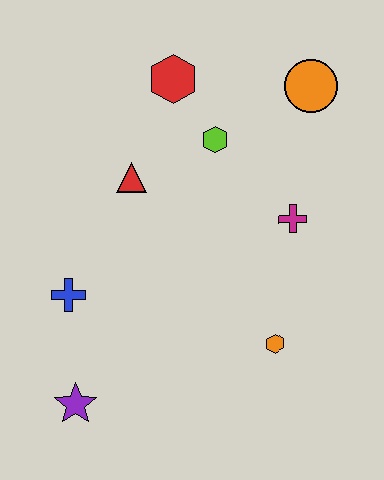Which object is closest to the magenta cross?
The lime hexagon is closest to the magenta cross.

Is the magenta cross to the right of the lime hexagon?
Yes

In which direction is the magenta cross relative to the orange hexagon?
The magenta cross is above the orange hexagon.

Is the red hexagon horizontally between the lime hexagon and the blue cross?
Yes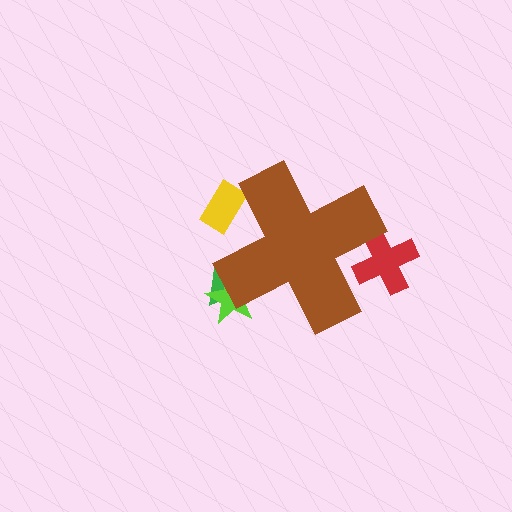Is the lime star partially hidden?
Yes, the lime star is partially hidden behind the brown cross.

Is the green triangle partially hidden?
Yes, the green triangle is partially hidden behind the brown cross.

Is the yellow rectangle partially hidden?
Yes, the yellow rectangle is partially hidden behind the brown cross.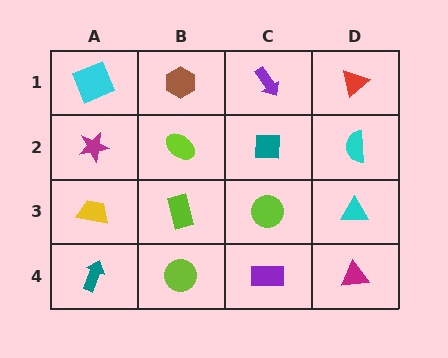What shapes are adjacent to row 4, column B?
A lime rectangle (row 3, column B), a teal arrow (row 4, column A), a purple rectangle (row 4, column C).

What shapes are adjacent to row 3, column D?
A cyan semicircle (row 2, column D), a magenta triangle (row 4, column D), a lime circle (row 3, column C).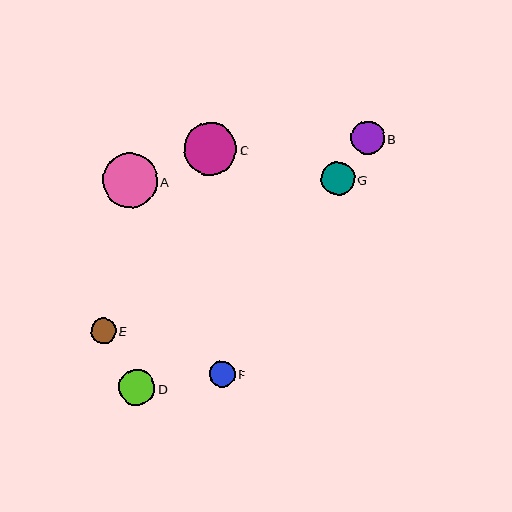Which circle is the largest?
Circle A is the largest with a size of approximately 55 pixels.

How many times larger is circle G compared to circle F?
Circle G is approximately 1.3 times the size of circle F.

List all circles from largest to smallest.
From largest to smallest: A, C, D, B, G, F, E.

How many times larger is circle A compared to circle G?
Circle A is approximately 1.6 times the size of circle G.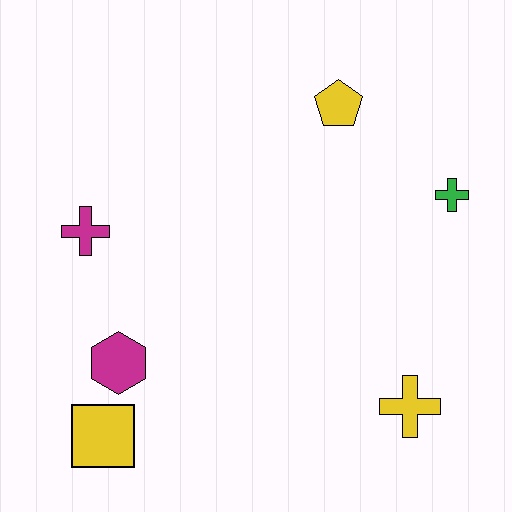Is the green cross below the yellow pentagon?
Yes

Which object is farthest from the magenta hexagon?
The green cross is farthest from the magenta hexagon.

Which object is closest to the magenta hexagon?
The yellow square is closest to the magenta hexagon.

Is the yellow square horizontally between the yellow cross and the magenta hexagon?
No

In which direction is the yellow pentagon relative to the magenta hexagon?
The yellow pentagon is above the magenta hexagon.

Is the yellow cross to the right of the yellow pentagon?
Yes